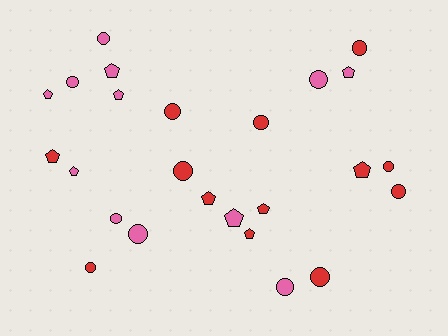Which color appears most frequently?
Red, with 13 objects.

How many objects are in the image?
There are 25 objects.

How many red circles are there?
There are 8 red circles.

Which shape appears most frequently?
Circle, with 14 objects.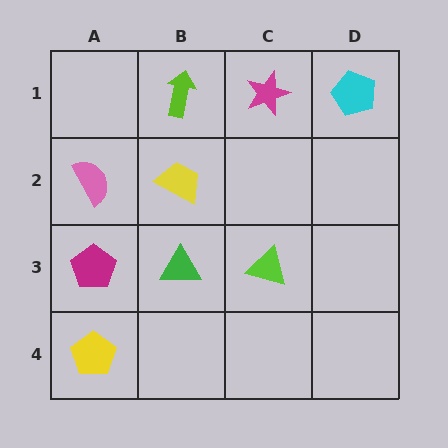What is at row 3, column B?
A green triangle.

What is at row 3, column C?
A lime triangle.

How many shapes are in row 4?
1 shape.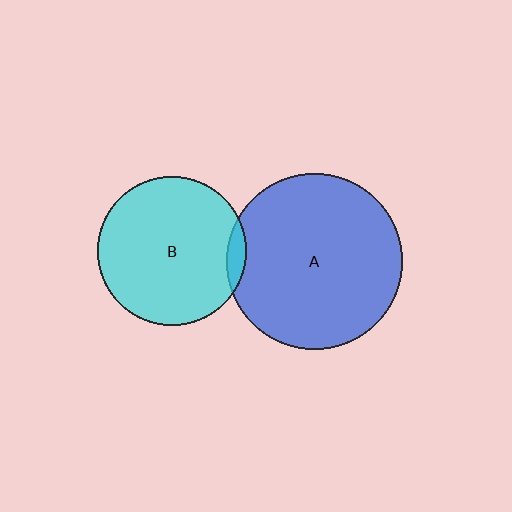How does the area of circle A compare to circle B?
Approximately 1.4 times.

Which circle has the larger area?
Circle A (blue).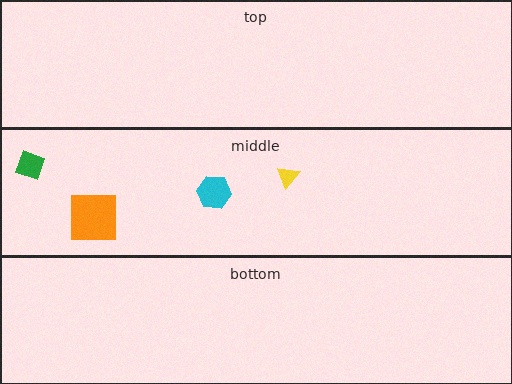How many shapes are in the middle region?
4.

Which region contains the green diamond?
The middle region.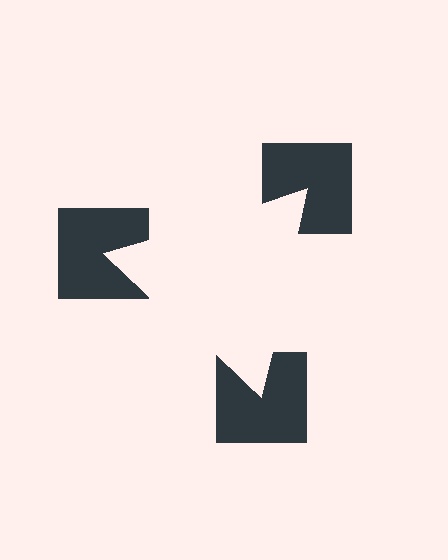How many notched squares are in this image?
There are 3 — one at each vertex of the illusory triangle.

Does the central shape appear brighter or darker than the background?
It typically appears slightly brighter than the background, even though no actual brightness change is drawn.